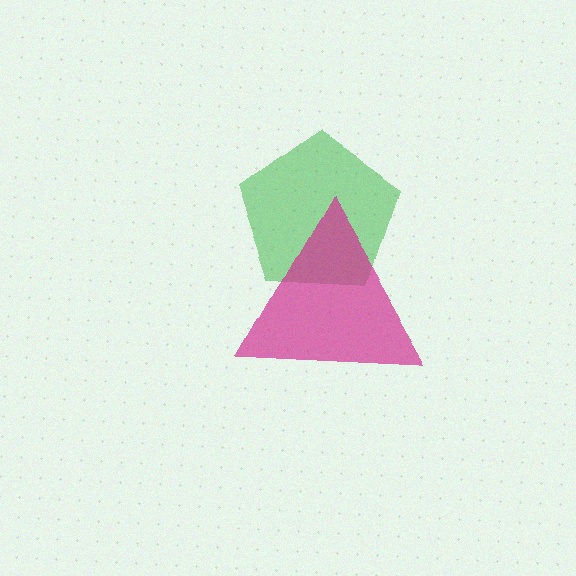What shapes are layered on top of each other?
The layered shapes are: a green pentagon, a magenta triangle.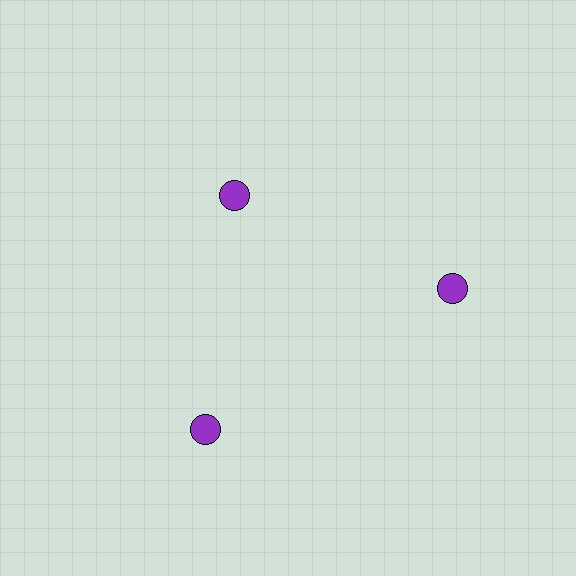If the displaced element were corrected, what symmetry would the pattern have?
It would have 3-fold rotational symmetry — the pattern would map onto itself every 120 degrees.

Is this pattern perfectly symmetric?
No. The 3 purple circles are arranged in a ring, but one element near the 11 o'clock position is pulled inward toward the center, breaking the 3-fold rotational symmetry.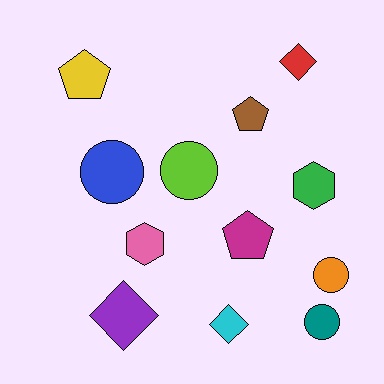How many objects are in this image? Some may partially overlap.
There are 12 objects.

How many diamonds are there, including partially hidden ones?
There are 3 diamonds.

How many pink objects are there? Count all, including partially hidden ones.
There is 1 pink object.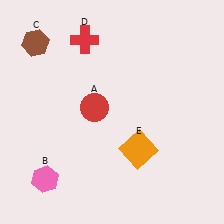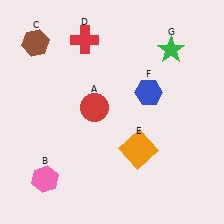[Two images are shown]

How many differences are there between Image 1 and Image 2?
There are 2 differences between the two images.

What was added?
A blue hexagon (F), a green star (G) were added in Image 2.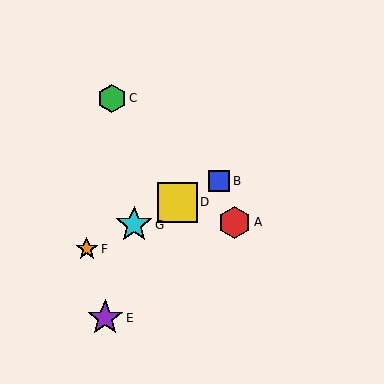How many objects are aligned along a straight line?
4 objects (B, D, F, G) are aligned along a straight line.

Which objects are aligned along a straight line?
Objects B, D, F, G are aligned along a straight line.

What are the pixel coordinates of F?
Object F is at (87, 249).